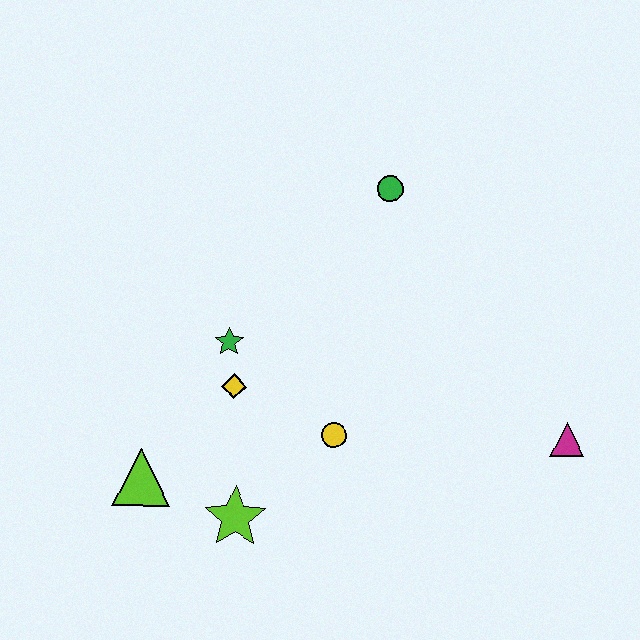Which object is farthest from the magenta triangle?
The lime triangle is farthest from the magenta triangle.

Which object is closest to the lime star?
The lime triangle is closest to the lime star.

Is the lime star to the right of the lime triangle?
Yes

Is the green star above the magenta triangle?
Yes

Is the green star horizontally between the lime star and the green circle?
No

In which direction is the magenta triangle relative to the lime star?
The magenta triangle is to the right of the lime star.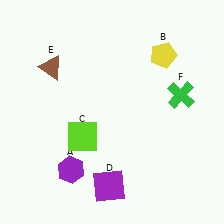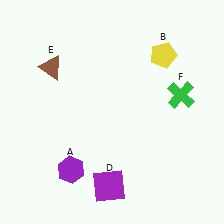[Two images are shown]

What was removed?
The lime square (C) was removed in Image 2.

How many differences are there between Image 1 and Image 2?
There is 1 difference between the two images.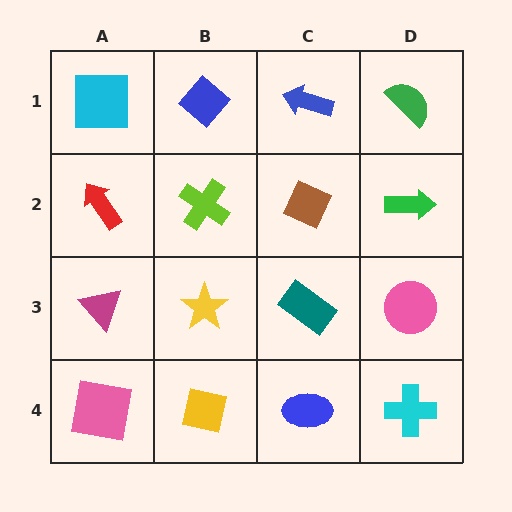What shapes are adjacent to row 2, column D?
A green semicircle (row 1, column D), a pink circle (row 3, column D), a brown diamond (row 2, column C).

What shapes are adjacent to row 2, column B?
A blue diamond (row 1, column B), a yellow star (row 3, column B), a red arrow (row 2, column A), a brown diamond (row 2, column C).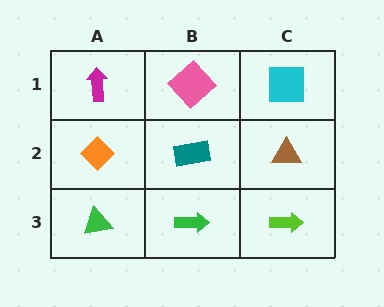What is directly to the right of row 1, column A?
A pink diamond.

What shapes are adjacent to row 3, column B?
A teal rectangle (row 2, column B), a green triangle (row 3, column A), a lime arrow (row 3, column C).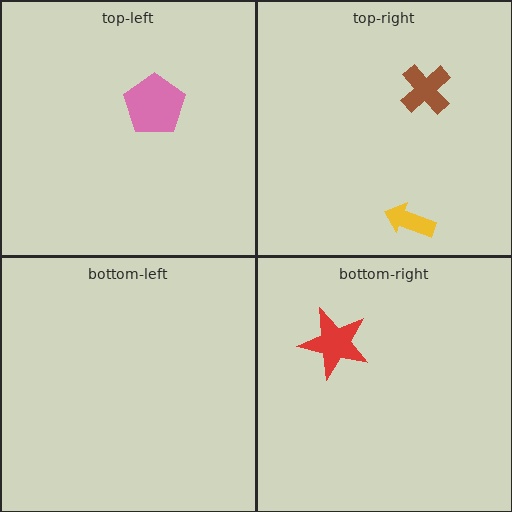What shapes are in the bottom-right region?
The red star.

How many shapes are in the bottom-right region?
1.